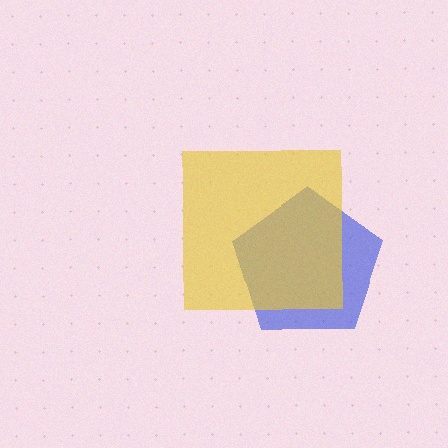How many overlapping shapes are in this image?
There are 2 overlapping shapes in the image.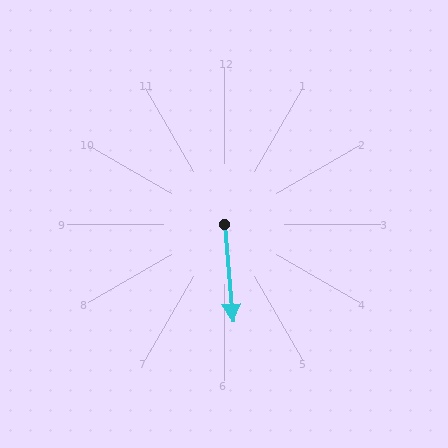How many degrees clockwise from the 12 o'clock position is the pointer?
Approximately 175 degrees.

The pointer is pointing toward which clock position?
Roughly 6 o'clock.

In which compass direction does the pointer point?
South.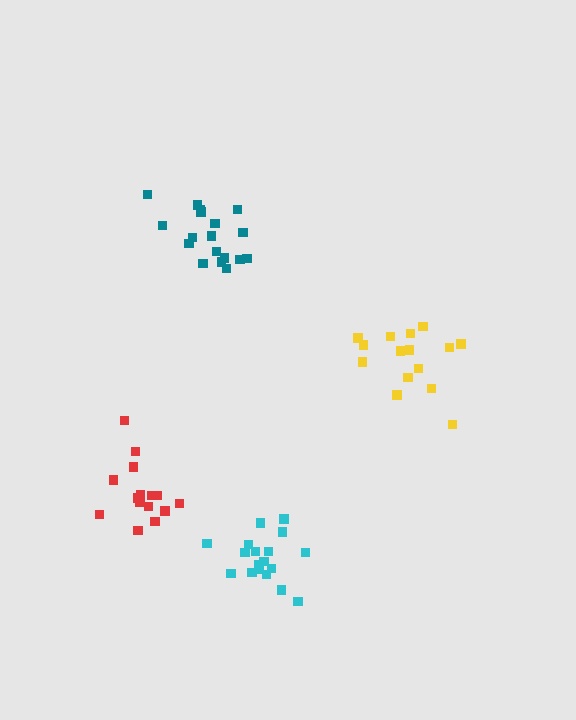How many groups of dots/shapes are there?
There are 4 groups.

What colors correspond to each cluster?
The clusters are colored: cyan, teal, yellow, red.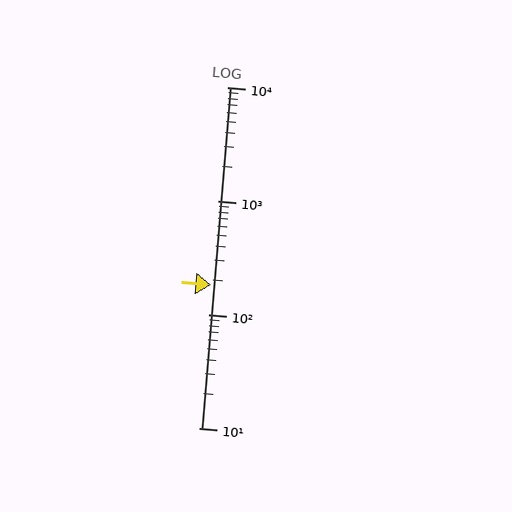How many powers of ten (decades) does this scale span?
The scale spans 3 decades, from 10 to 10000.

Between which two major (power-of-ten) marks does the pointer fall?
The pointer is between 100 and 1000.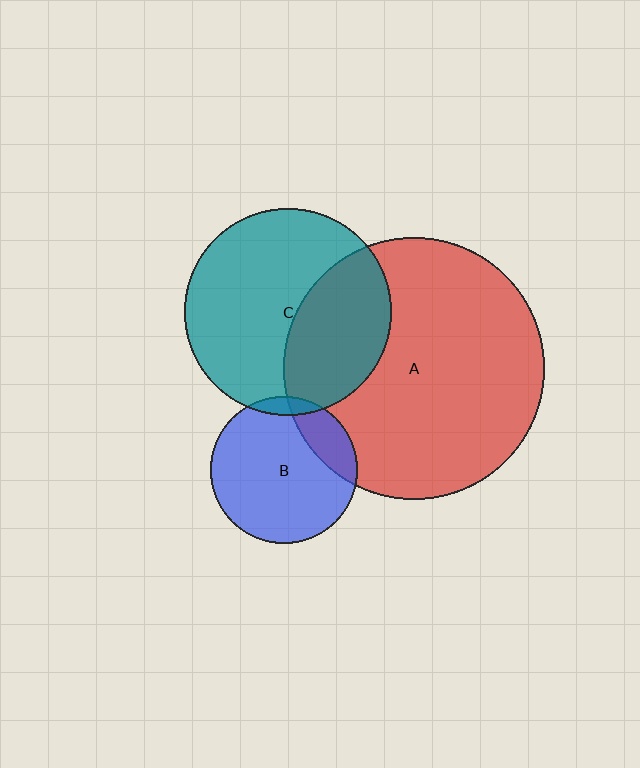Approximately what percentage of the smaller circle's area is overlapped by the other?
Approximately 5%.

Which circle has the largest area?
Circle A (red).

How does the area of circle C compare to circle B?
Approximately 2.0 times.